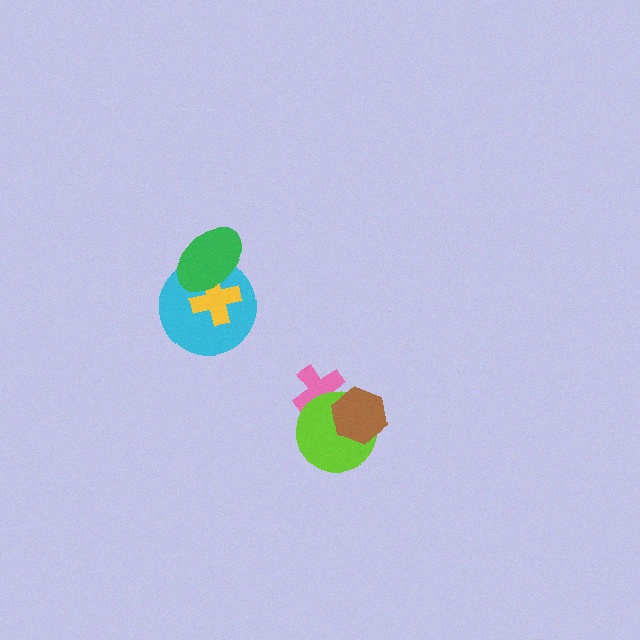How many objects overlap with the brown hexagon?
2 objects overlap with the brown hexagon.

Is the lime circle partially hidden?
Yes, it is partially covered by another shape.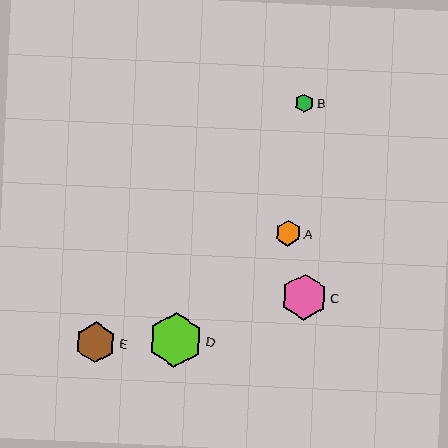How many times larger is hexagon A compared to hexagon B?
Hexagon A is approximately 1.4 times the size of hexagon B.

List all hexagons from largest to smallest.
From largest to smallest: D, C, E, A, B.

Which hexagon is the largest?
Hexagon D is the largest with a size of approximately 55 pixels.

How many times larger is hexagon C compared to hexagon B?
Hexagon C is approximately 2.5 times the size of hexagon B.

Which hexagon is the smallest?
Hexagon B is the smallest with a size of approximately 19 pixels.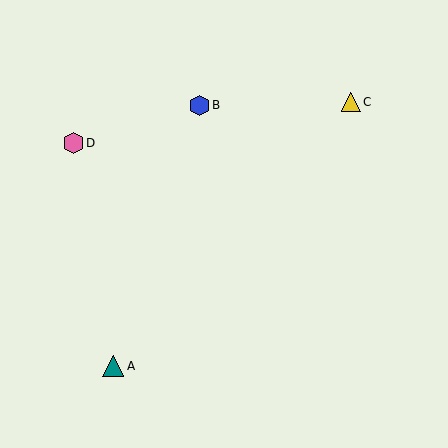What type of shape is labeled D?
Shape D is a pink hexagon.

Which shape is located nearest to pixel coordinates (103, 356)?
The teal triangle (labeled A) at (113, 366) is nearest to that location.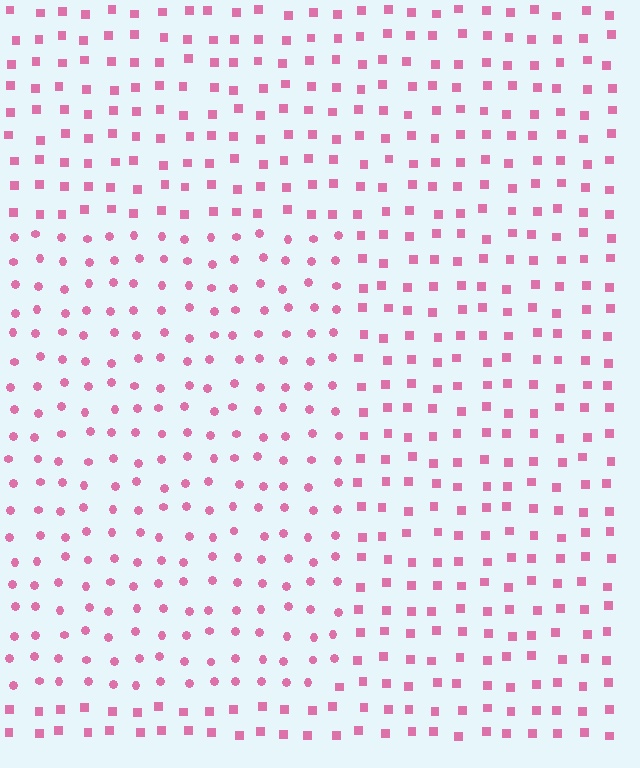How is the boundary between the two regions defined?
The boundary is defined by a change in element shape: circles inside vs. squares outside. All elements share the same color and spacing.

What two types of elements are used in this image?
The image uses circles inside the rectangle region and squares outside it.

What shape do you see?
I see a rectangle.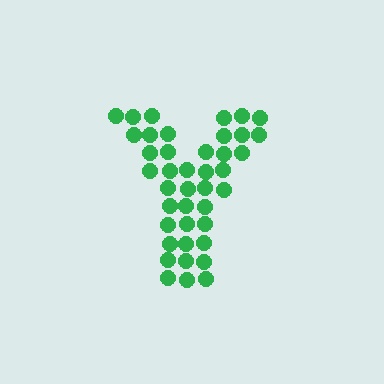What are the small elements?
The small elements are circles.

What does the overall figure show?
The overall figure shows the letter Y.